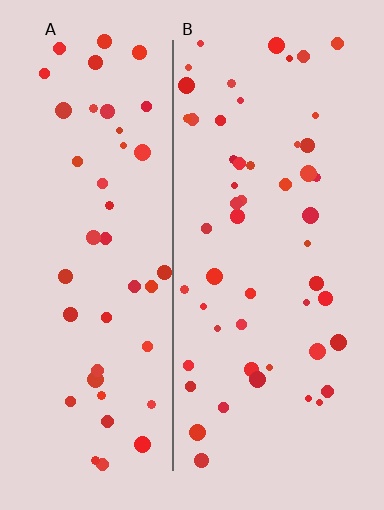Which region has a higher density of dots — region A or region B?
B (the right).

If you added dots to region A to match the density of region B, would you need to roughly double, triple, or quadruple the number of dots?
Approximately double.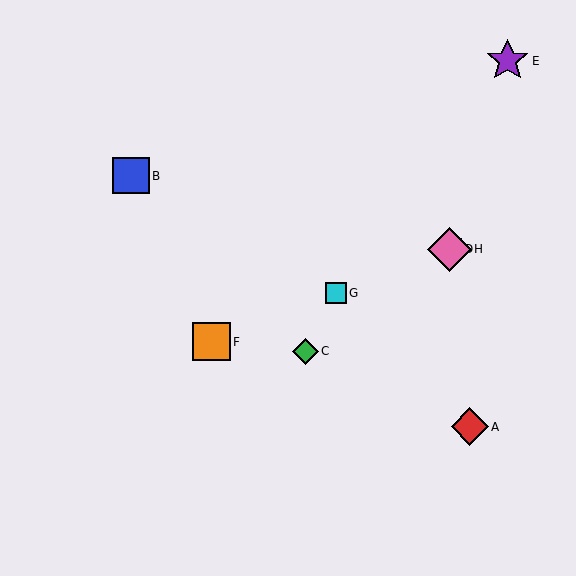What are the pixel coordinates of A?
Object A is at (470, 427).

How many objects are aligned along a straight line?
4 objects (D, F, G, H) are aligned along a straight line.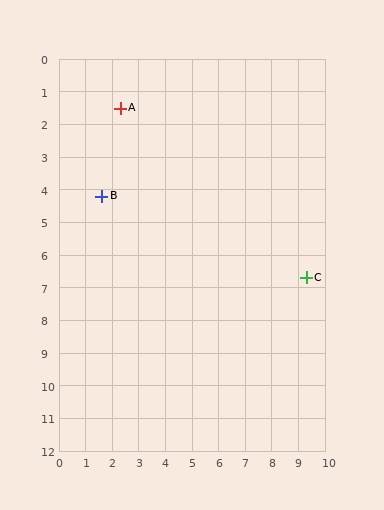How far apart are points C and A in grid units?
Points C and A are about 8.7 grid units apart.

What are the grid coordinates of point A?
Point A is at approximately (2.3, 1.5).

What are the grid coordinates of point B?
Point B is at approximately (1.6, 4.2).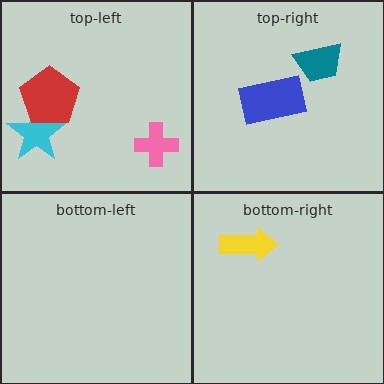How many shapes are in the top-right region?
2.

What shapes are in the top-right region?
The teal trapezoid, the blue rectangle.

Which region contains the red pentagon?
The top-left region.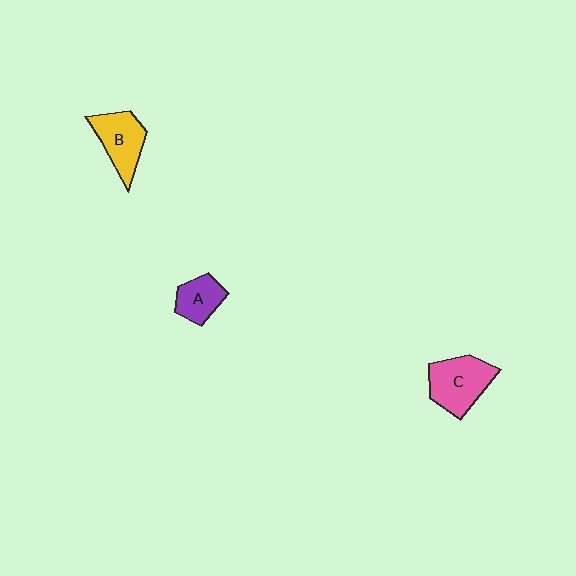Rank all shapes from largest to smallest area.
From largest to smallest: C (pink), B (yellow), A (purple).